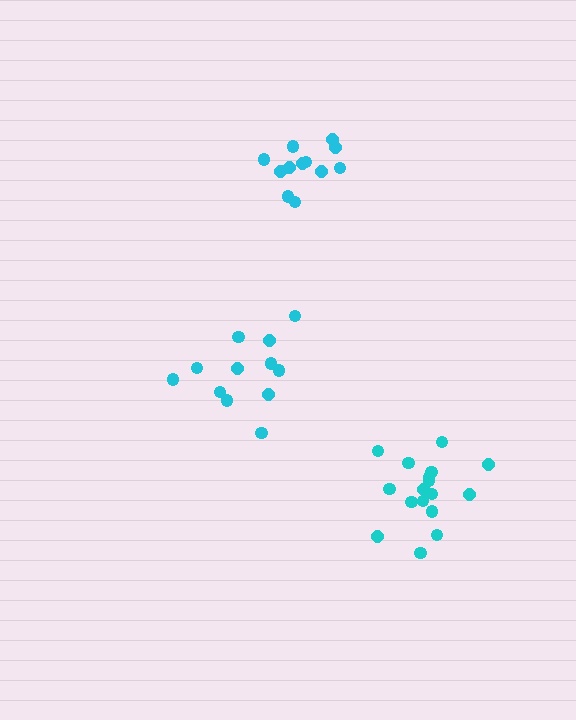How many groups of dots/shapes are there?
There are 3 groups.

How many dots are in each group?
Group 1: 12 dots, Group 2: 12 dots, Group 3: 17 dots (41 total).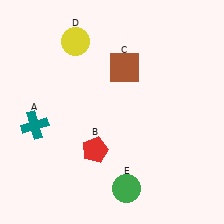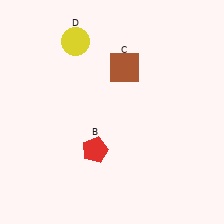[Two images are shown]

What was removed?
The teal cross (A), the green circle (E) were removed in Image 2.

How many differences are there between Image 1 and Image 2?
There are 2 differences between the two images.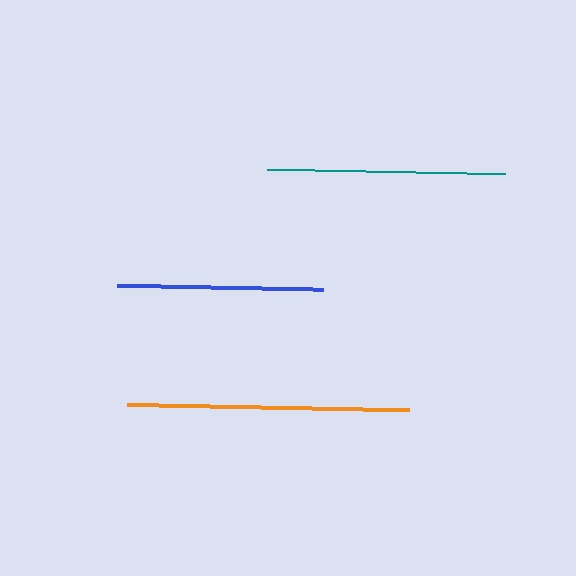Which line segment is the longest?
The orange line is the longest at approximately 281 pixels.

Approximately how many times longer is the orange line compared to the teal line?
The orange line is approximately 1.2 times the length of the teal line.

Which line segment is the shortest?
The blue line is the shortest at approximately 206 pixels.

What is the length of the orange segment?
The orange segment is approximately 281 pixels long.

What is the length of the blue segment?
The blue segment is approximately 206 pixels long.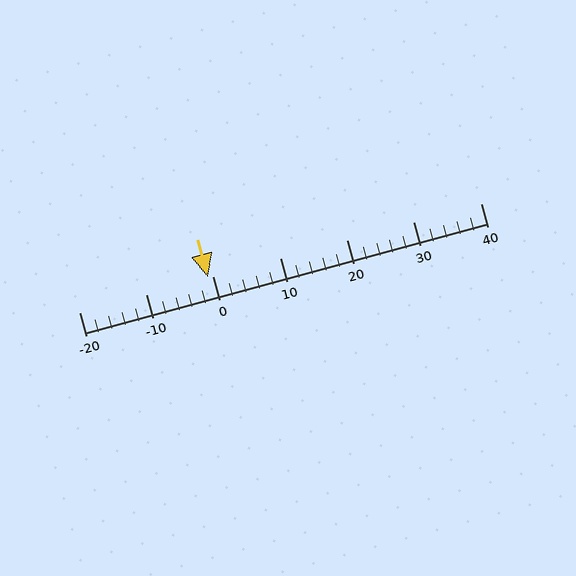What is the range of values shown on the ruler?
The ruler shows values from -20 to 40.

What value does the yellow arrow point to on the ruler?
The yellow arrow points to approximately -1.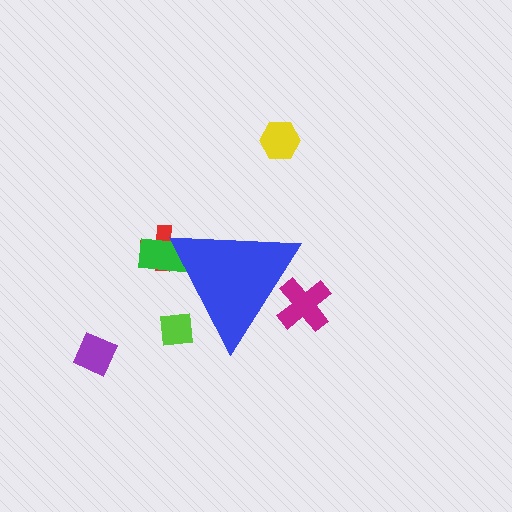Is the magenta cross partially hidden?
Yes, the magenta cross is partially hidden behind the blue triangle.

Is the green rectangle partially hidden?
Yes, the green rectangle is partially hidden behind the blue triangle.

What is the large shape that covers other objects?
A blue triangle.